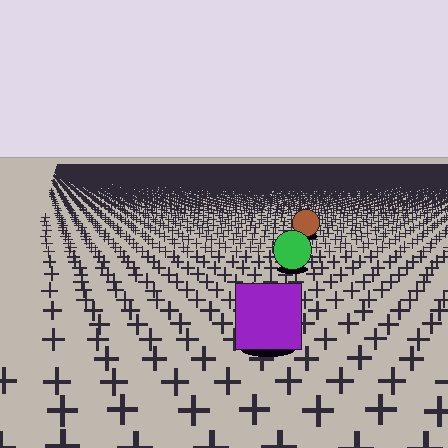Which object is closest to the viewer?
The purple square is closest. The texture marks near it are larger and more spread out.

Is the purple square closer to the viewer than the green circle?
Yes. The purple square is closer — you can tell from the texture gradient: the ground texture is coarser near it.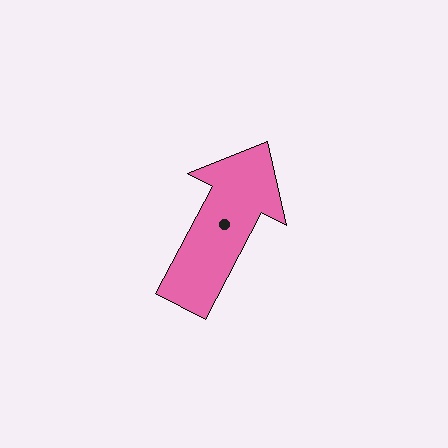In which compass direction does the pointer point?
Northeast.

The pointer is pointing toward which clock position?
Roughly 1 o'clock.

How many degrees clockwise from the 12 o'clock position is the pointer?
Approximately 28 degrees.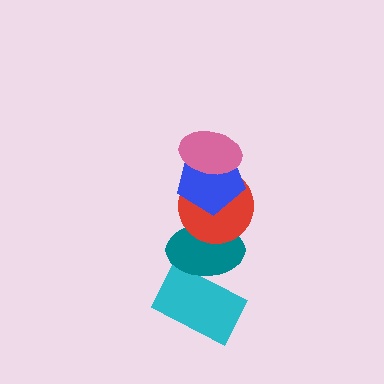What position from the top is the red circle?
The red circle is 3rd from the top.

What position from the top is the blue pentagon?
The blue pentagon is 2nd from the top.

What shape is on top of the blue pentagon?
The pink ellipse is on top of the blue pentagon.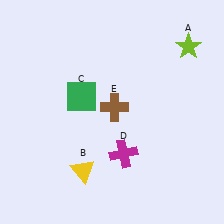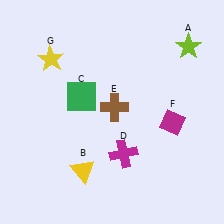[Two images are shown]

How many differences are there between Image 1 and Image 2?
There are 2 differences between the two images.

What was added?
A magenta diamond (F), a yellow star (G) were added in Image 2.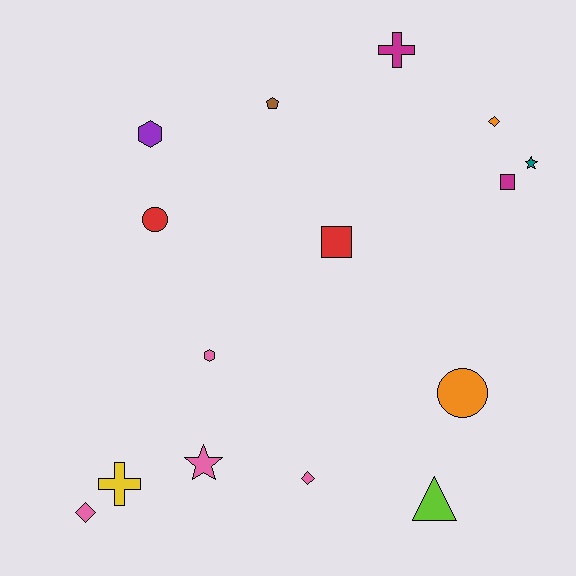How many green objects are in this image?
There are no green objects.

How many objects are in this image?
There are 15 objects.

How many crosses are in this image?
There are 2 crosses.